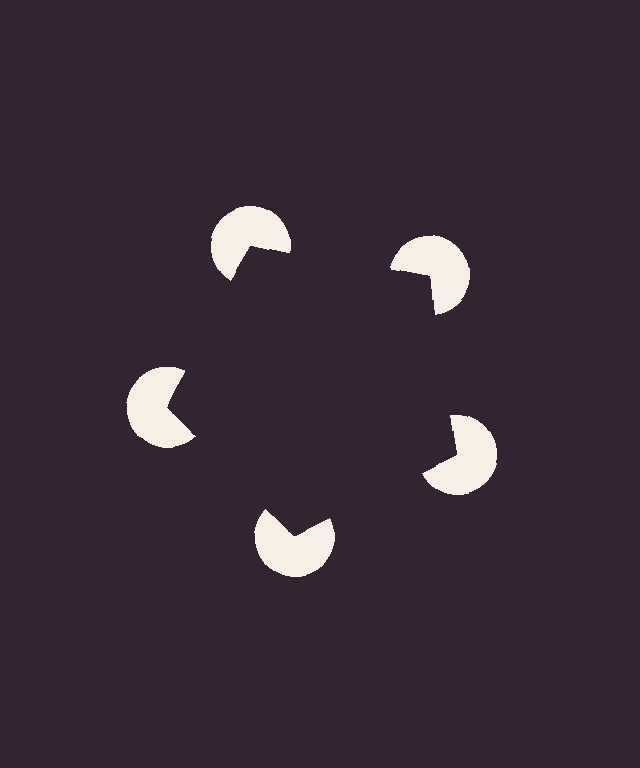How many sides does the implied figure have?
5 sides.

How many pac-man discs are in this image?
There are 5 — one at each vertex of the illusory pentagon.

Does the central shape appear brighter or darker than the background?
It typically appears slightly darker than the background, even though no actual brightness change is drawn.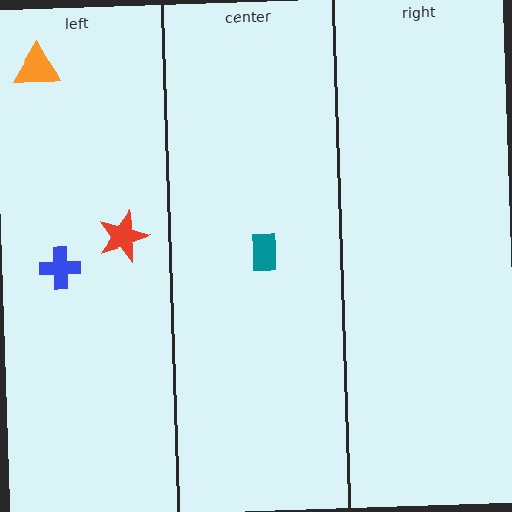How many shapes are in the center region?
1.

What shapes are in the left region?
The orange triangle, the blue cross, the red star.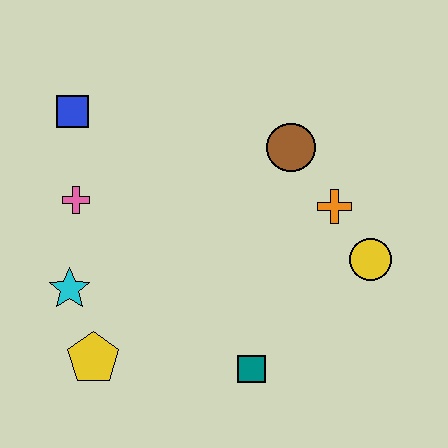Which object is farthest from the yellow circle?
The blue square is farthest from the yellow circle.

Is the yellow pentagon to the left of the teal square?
Yes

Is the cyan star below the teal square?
No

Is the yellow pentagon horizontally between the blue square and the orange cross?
Yes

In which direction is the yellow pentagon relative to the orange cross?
The yellow pentagon is to the left of the orange cross.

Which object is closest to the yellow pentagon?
The cyan star is closest to the yellow pentagon.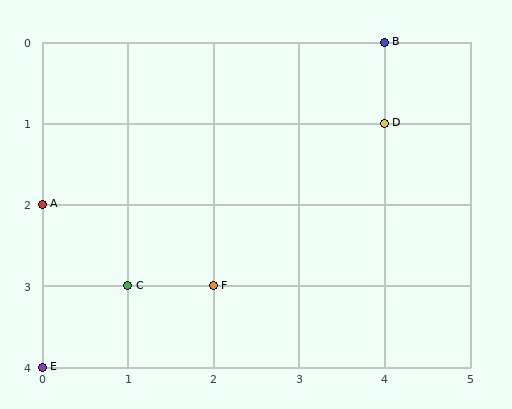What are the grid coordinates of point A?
Point A is at grid coordinates (0, 2).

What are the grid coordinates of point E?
Point E is at grid coordinates (0, 4).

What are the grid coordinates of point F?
Point F is at grid coordinates (2, 3).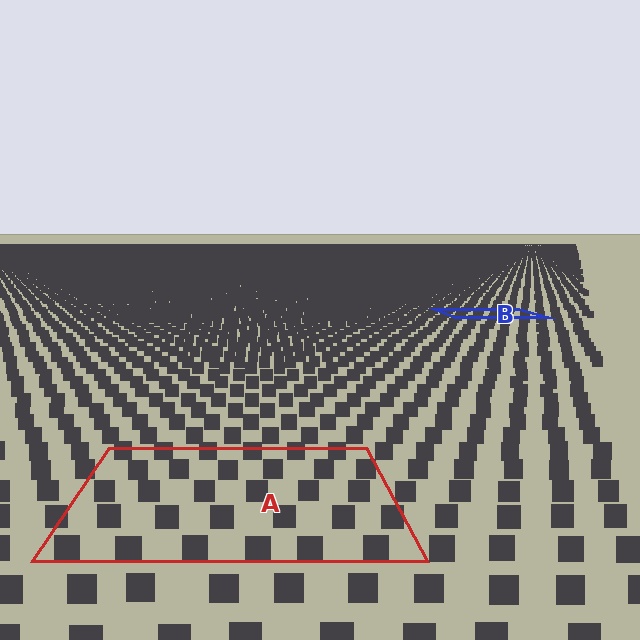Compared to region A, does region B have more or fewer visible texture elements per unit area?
Region B has more texture elements per unit area — they are packed more densely because it is farther away.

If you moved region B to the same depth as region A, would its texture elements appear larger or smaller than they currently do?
They would appear larger. At a closer depth, the same texture elements are projected at a bigger on-screen size.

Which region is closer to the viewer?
Region A is closer. The texture elements there are larger and more spread out.